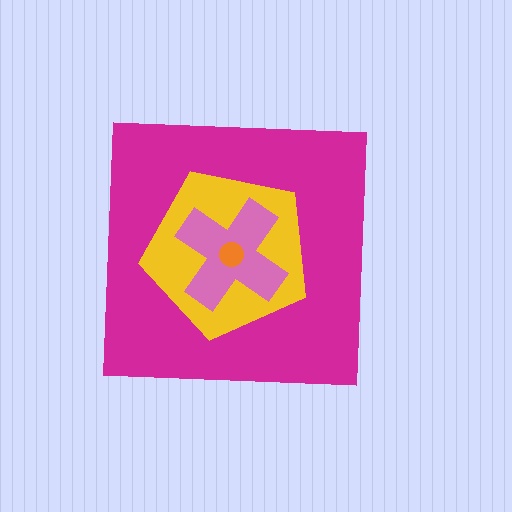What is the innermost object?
The orange circle.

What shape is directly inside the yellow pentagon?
The pink cross.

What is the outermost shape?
The magenta square.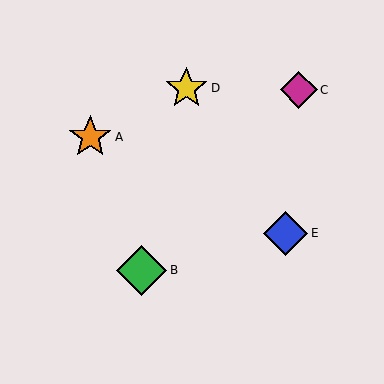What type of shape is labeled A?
Shape A is an orange star.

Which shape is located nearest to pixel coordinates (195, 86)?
The yellow star (labeled D) at (186, 88) is nearest to that location.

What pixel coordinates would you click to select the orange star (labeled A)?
Click at (90, 137) to select the orange star A.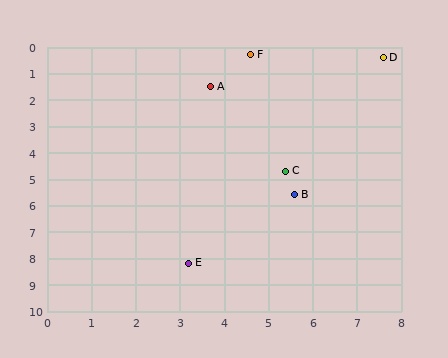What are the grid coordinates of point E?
Point E is at approximately (3.2, 8.2).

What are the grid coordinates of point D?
Point D is at approximately (7.6, 0.4).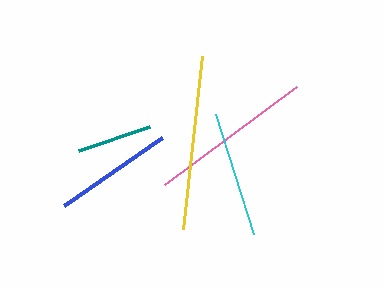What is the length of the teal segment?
The teal segment is approximately 75 pixels long.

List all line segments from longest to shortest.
From longest to shortest: yellow, pink, cyan, blue, teal.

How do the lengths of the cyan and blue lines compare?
The cyan and blue lines are approximately the same length.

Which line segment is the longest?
The yellow line is the longest at approximately 174 pixels.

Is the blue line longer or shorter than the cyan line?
The cyan line is longer than the blue line.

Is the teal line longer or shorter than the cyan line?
The cyan line is longer than the teal line.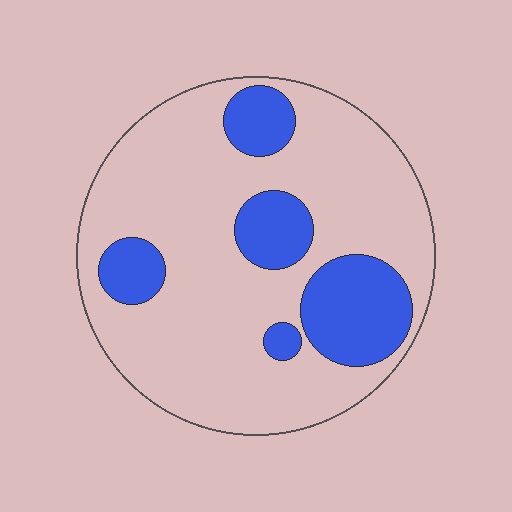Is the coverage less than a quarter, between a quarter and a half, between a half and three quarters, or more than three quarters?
Less than a quarter.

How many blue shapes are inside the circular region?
5.